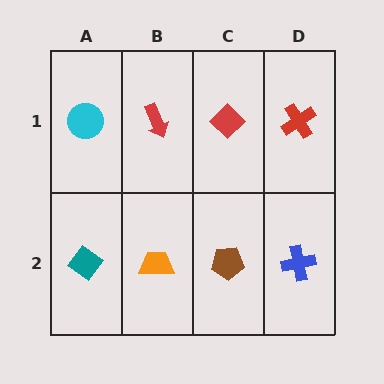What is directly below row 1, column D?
A blue cross.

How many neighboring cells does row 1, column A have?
2.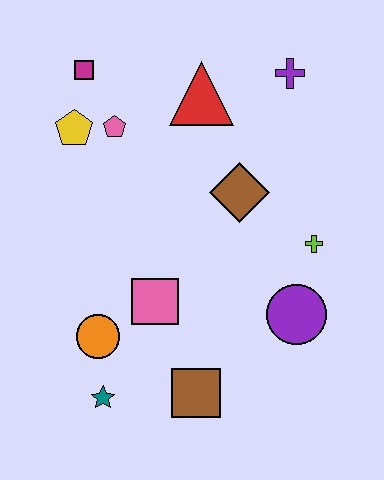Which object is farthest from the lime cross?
The magenta square is farthest from the lime cross.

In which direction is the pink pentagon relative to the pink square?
The pink pentagon is above the pink square.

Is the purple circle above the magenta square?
No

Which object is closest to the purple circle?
The lime cross is closest to the purple circle.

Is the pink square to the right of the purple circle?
No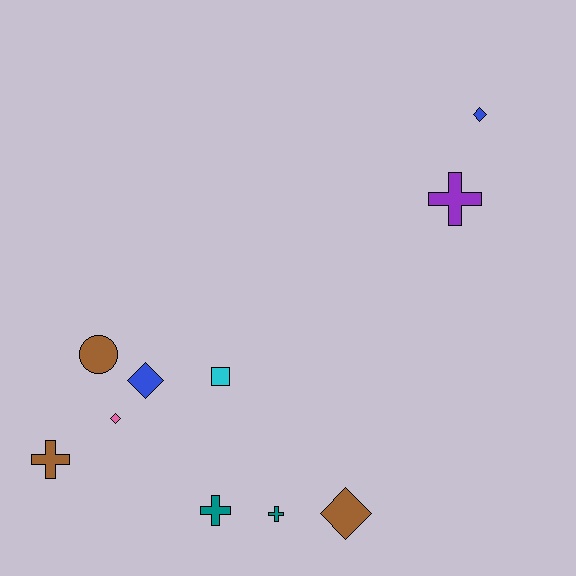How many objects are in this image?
There are 10 objects.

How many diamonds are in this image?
There are 4 diamonds.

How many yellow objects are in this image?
There are no yellow objects.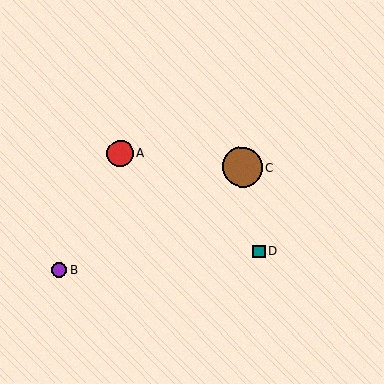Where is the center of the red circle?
The center of the red circle is at (120, 154).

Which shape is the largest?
The brown circle (labeled C) is the largest.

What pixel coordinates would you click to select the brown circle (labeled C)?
Click at (242, 167) to select the brown circle C.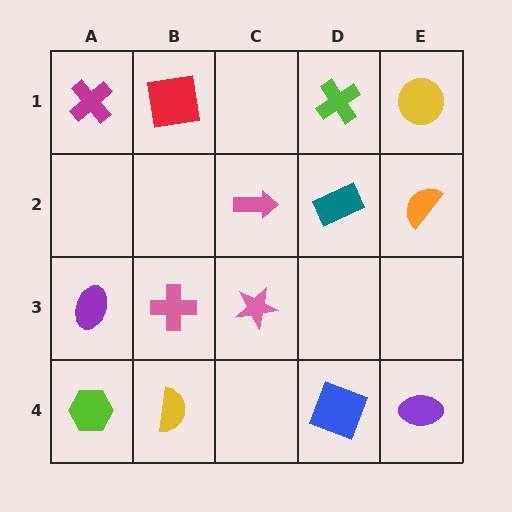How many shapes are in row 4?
4 shapes.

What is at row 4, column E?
A purple ellipse.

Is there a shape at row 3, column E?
No, that cell is empty.